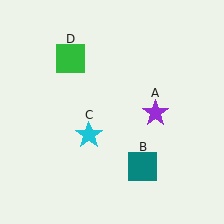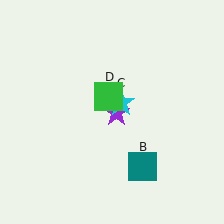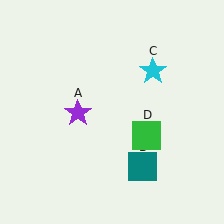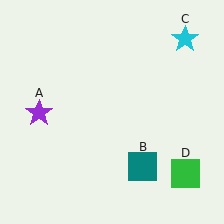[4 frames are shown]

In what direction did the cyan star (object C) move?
The cyan star (object C) moved up and to the right.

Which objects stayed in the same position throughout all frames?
Teal square (object B) remained stationary.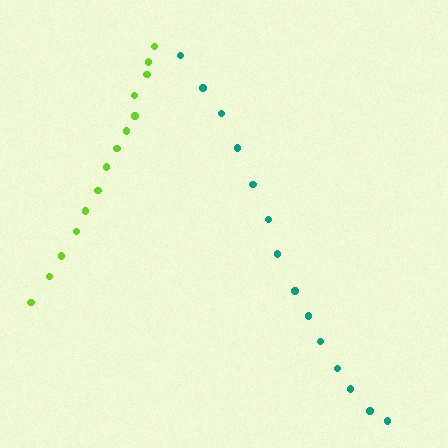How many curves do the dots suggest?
There are 2 distinct paths.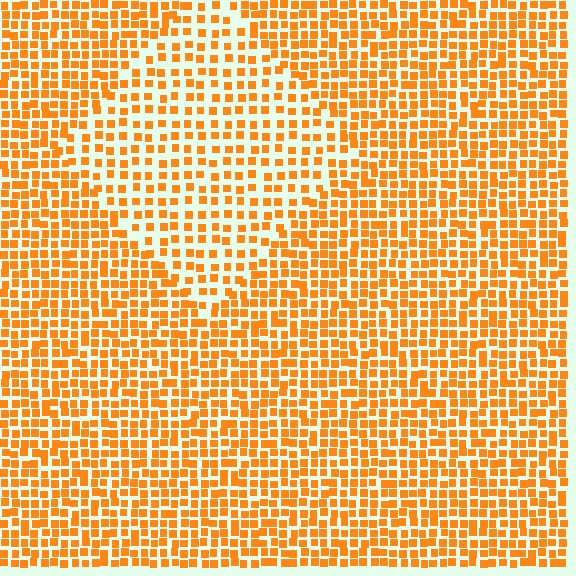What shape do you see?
I see a diamond.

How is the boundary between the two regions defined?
The boundary is defined by a change in element density (approximately 1.7x ratio). All elements are the same color, size, and shape.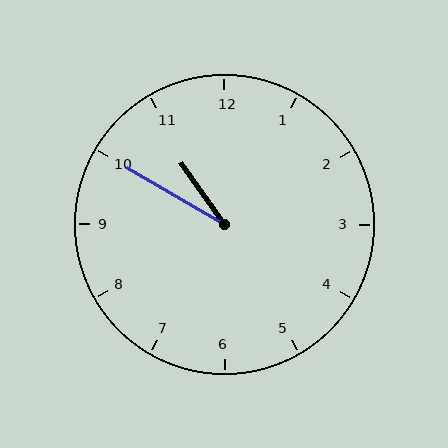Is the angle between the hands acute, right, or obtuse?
It is acute.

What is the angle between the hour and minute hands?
Approximately 25 degrees.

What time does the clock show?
10:50.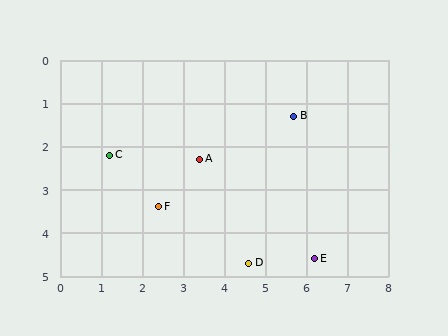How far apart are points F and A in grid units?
Points F and A are about 1.5 grid units apart.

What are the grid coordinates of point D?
Point D is at approximately (4.6, 4.7).